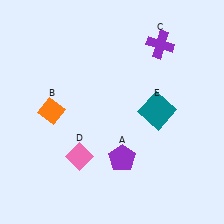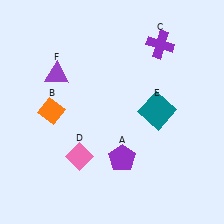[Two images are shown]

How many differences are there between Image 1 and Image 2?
There is 1 difference between the two images.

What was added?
A purple triangle (F) was added in Image 2.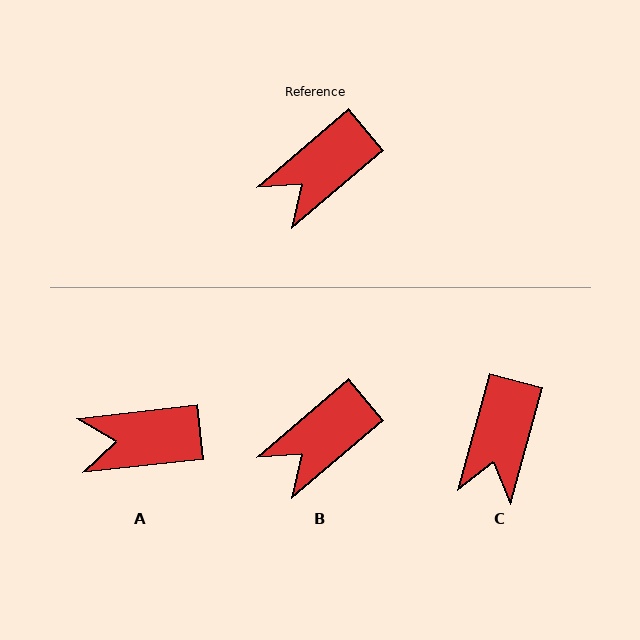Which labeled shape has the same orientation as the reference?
B.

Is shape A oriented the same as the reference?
No, it is off by about 34 degrees.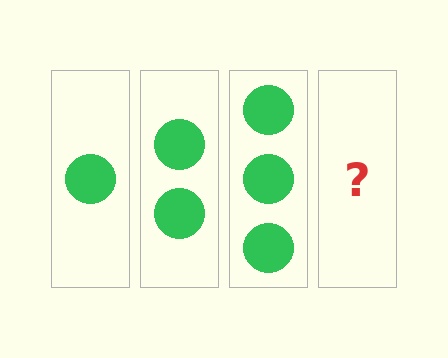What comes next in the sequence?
The next element should be 4 circles.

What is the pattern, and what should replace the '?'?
The pattern is that each step adds one more circle. The '?' should be 4 circles.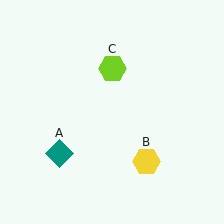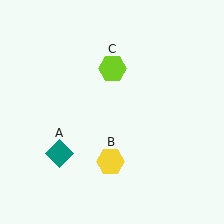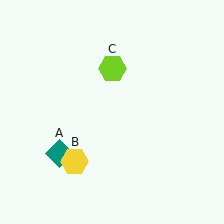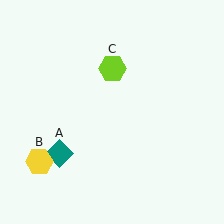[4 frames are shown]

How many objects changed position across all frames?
1 object changed position: yellow hexagon (object B).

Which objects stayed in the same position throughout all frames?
Teal diamond (object A) and lime hexagon (object C) remained stationary.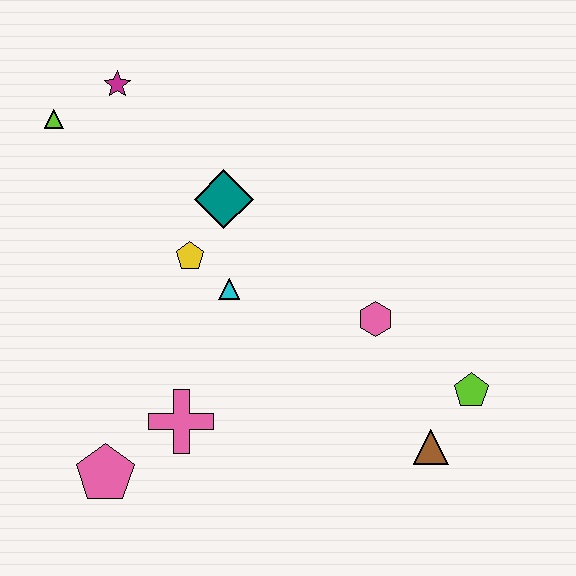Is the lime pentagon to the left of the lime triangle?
No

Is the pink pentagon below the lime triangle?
Yes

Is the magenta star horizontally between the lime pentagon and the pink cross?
No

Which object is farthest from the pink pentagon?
The magenta star is farthest from the pink pentagon.